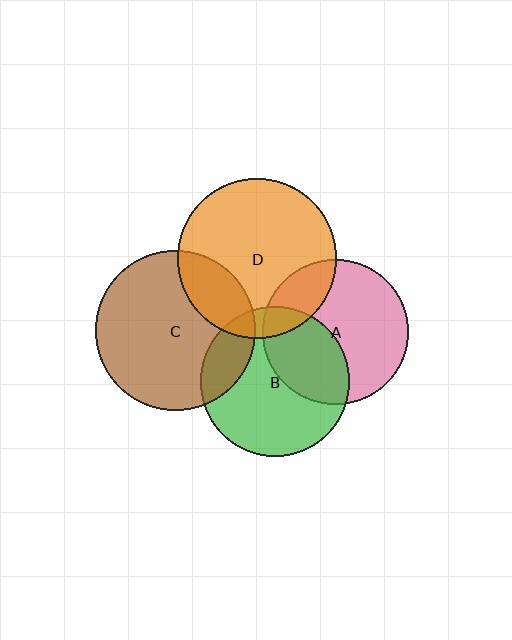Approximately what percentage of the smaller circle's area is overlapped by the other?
Approximately 20%.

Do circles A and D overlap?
Yes.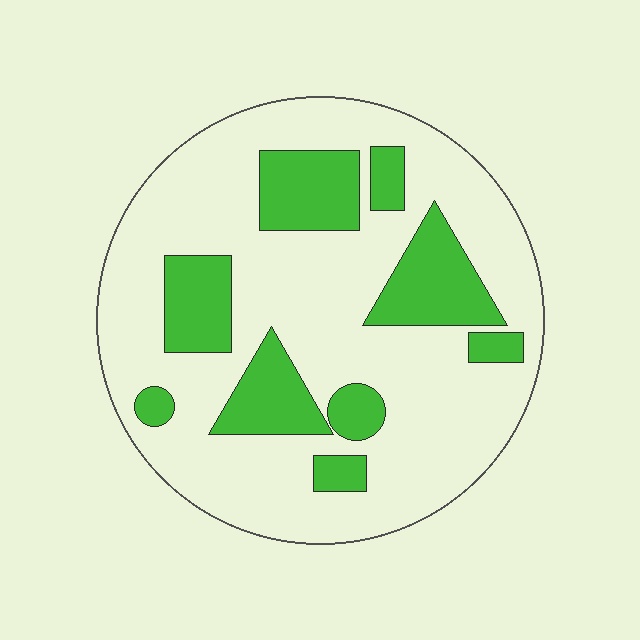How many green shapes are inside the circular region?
9.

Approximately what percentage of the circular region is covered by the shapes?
Approximately 25%.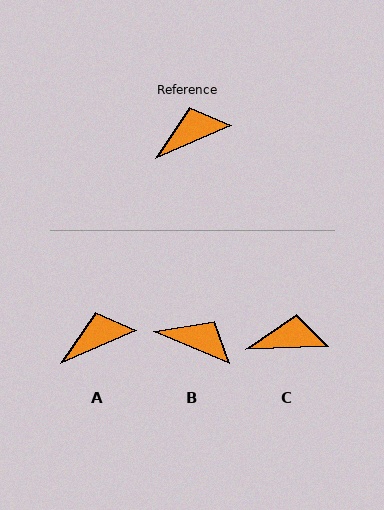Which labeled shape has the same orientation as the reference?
A.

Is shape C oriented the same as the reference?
No, it is off by about 21 degrees.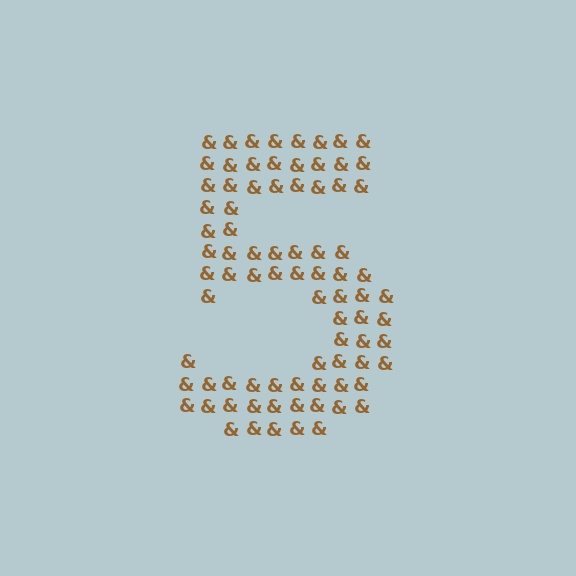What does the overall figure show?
The overall figure shows the digit 5.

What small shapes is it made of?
It is made of small ampersands.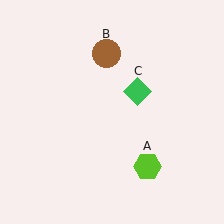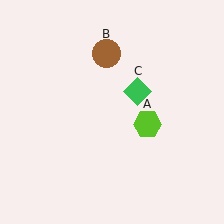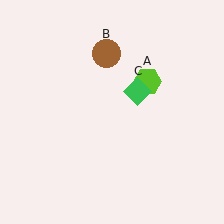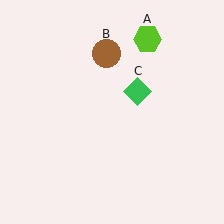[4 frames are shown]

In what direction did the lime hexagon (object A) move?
The lime hexagon (object A) moved up.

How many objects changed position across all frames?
1 object changed position: lime hexagon (object A).